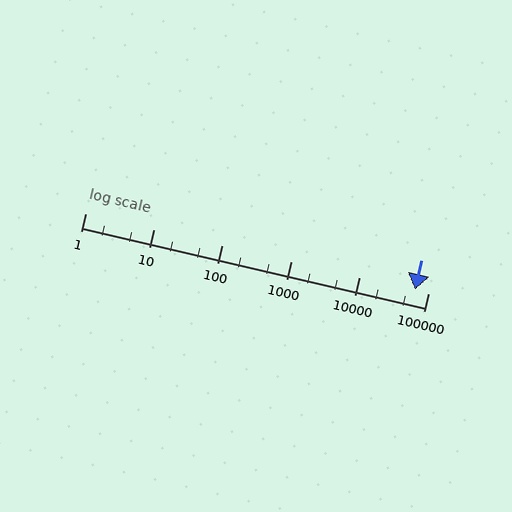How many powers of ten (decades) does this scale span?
The scale spans 5 decades, from 1 to 100000.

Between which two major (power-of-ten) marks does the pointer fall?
The pointer is between 10000 and 100000.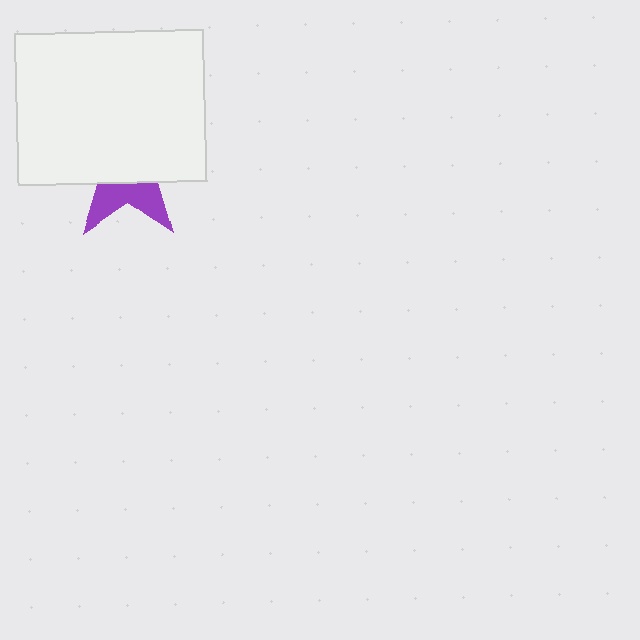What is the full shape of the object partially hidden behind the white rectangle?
The partially hidden object is a purple star.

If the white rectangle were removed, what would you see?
You would see the complete purple star.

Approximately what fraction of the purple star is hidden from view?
Roughly 67% of the purple star is hidden behind the white rectangle.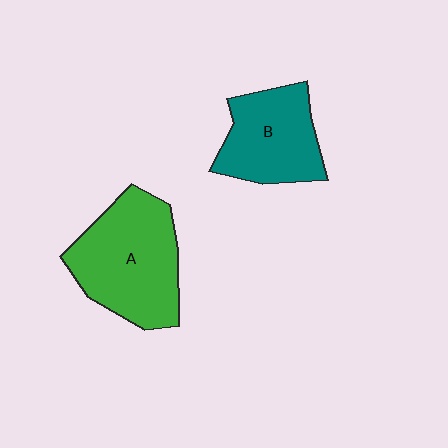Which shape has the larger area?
Shape A (green).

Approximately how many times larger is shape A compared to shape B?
Approximately 1.4 times.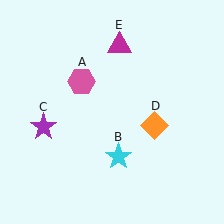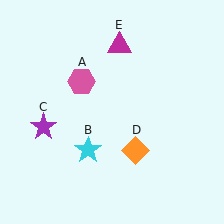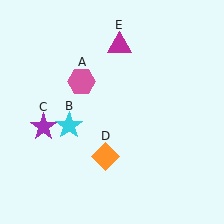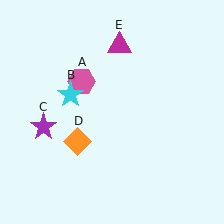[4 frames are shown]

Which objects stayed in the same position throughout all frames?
Pink hexagon (object A) and purple star (object C) and magenta triangle (object E) remained stationary.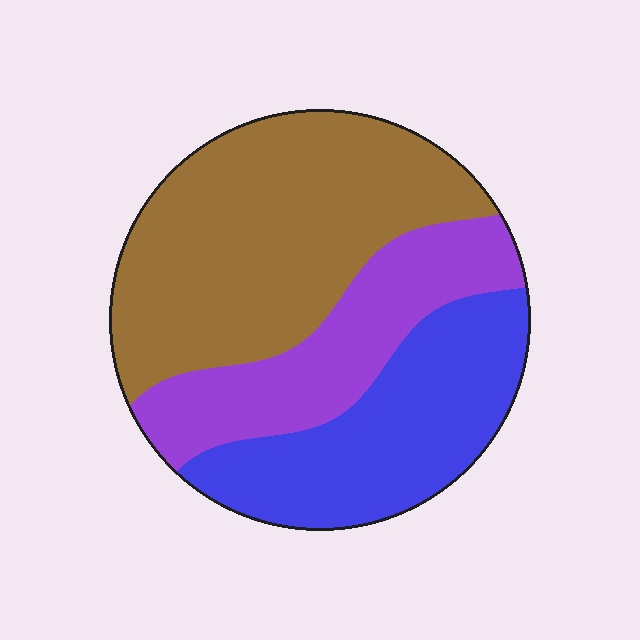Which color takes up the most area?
Brown, at roughly 45%.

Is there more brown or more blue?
Brown.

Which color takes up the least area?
Purple, at roughly 25%.